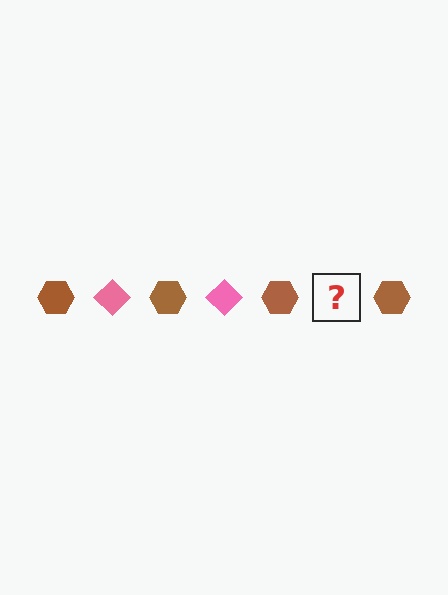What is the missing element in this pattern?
The missing element is a pink diamond.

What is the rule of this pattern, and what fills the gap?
The rule is that the pattern alternates between brown hexagon and pink diamond. The gap should be filled with a pink diamond.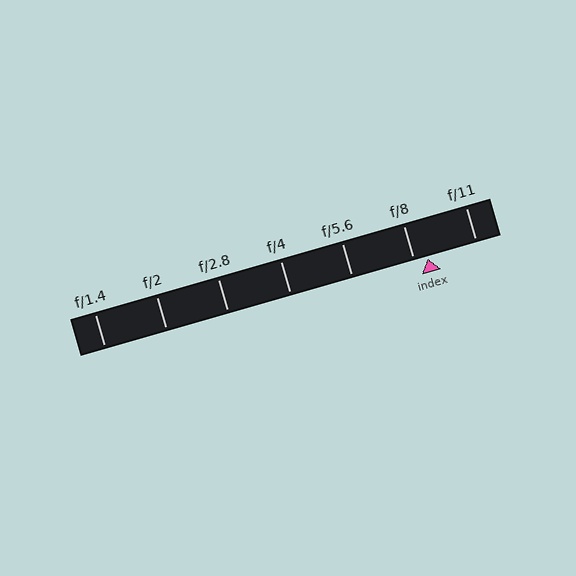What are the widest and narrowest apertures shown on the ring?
The widest aperture shown is f/1.4 and the narrowest is f/11.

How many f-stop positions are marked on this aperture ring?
There are 7 f-stop positions marked.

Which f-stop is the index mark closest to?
The index mark is closest to f/8.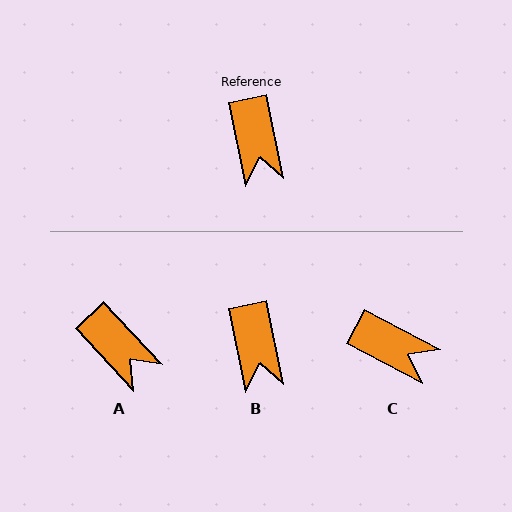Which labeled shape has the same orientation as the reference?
B.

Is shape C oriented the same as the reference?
No, it is off by about 51 degrees.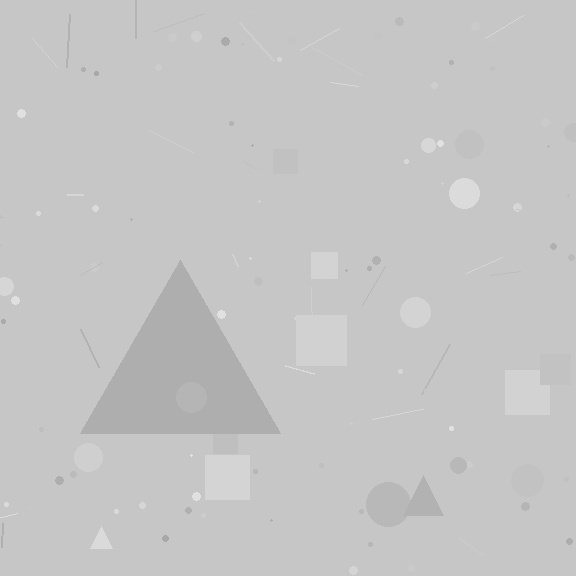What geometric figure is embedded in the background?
A triangle is embedded in the background.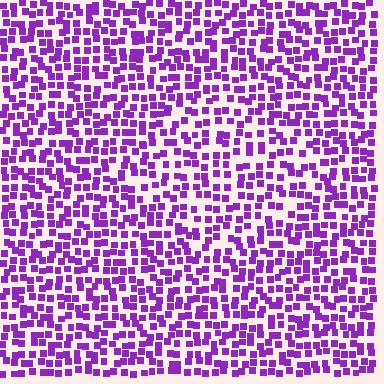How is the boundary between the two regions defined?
The boundary is defined by a change in element density (approximately 1.3x ratio). All elements are the same color, size, and shape.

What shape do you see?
I see a diamond.